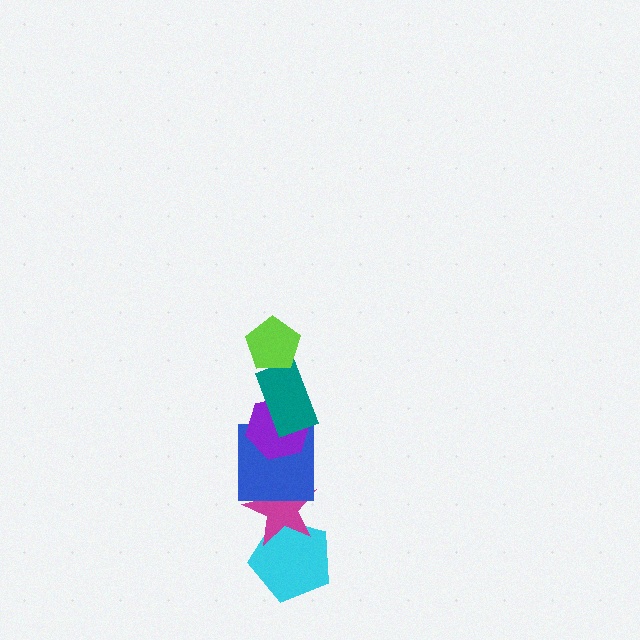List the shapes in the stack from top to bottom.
From top to bottom: the lime pentagon, the teal rectangle, the purple hexagon, the blue square, the magenta star, the cyan pentagon.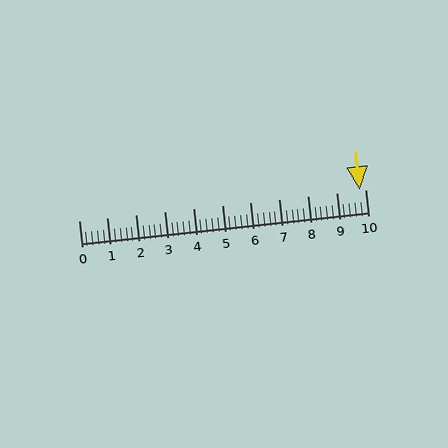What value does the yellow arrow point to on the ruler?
The yellow arrow points to approximately 9.8.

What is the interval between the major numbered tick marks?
The major tick marks are spaced 1 units apart.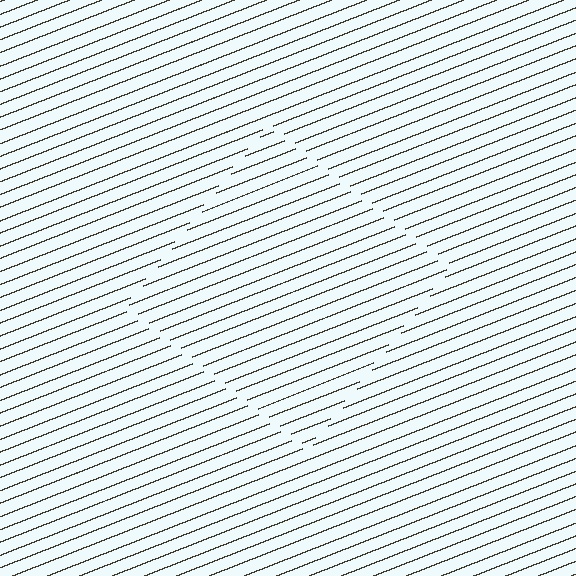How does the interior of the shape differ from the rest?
The interior of the shape contains the same grating, shifted by half a period — the contour is defined by the phase discontinuity where line-ends from the inner and outer gratings abut.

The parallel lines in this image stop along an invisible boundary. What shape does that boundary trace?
An illusory square. The interior of the shape contains the same grating, shifted by half a period — the contour is defined by the phase discontinuity where line-ends from the inner and outer gratings abut.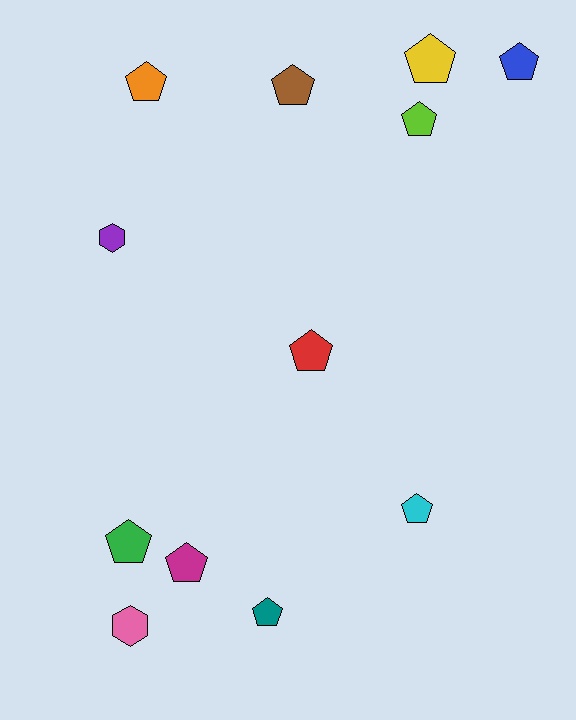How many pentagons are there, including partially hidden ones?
There are 10 pentagons.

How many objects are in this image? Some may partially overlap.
There are 12 objects.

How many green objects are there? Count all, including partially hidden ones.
There is 1 green object.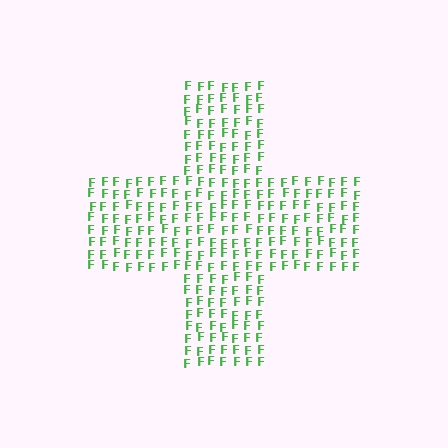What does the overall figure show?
The overall figure shows a cross.